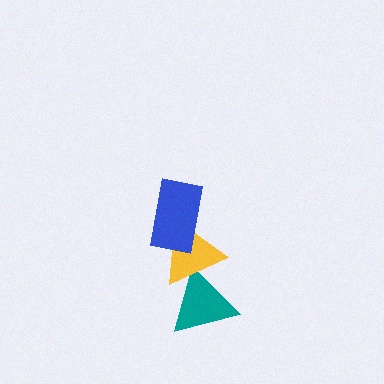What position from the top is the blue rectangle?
The blue rectangle is 1st from the top.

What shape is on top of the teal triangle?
The yellow triangle is on top of the teal triangle.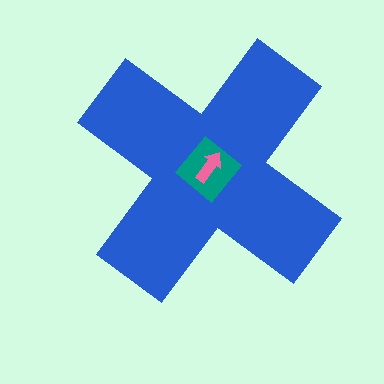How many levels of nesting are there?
3.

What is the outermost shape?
The blue cross.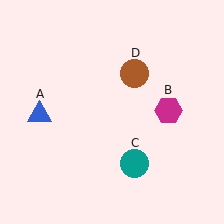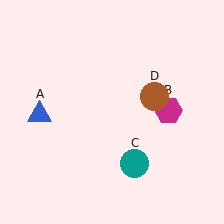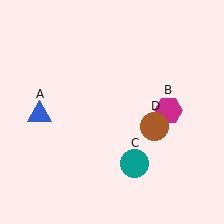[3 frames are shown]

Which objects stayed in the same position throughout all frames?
Blue triangle (object A) and magenta hexagon (object B) and teal circle (object C) remained stationary.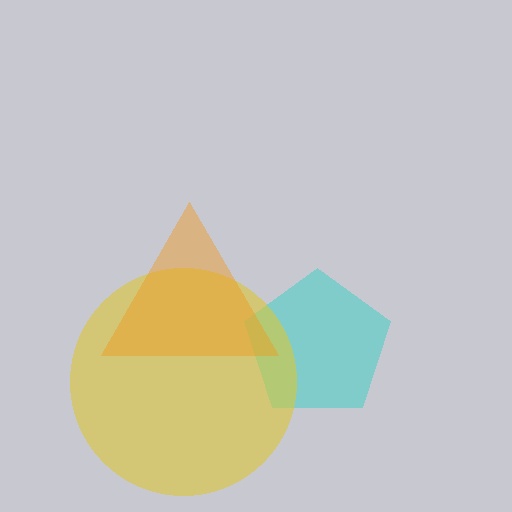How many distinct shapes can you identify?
There are 3 distinct shapes: a cyan pentagon, a yellow circle, an orange triangle.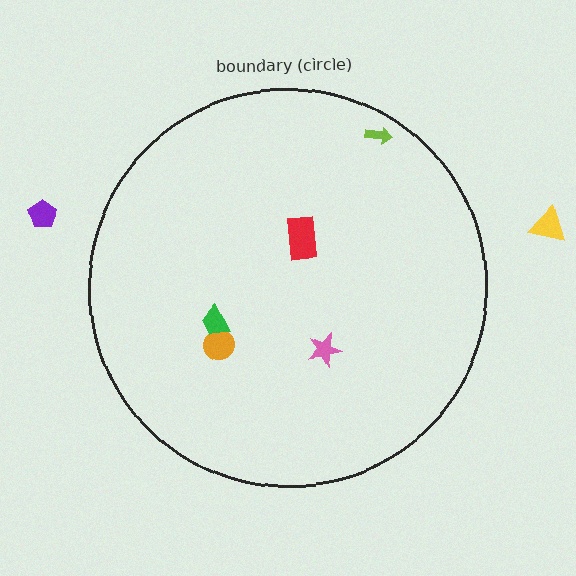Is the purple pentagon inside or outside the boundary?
Outside.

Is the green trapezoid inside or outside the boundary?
Inside.